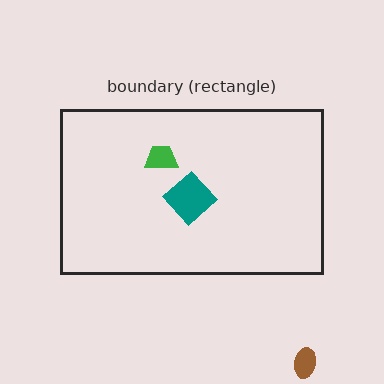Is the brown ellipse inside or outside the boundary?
Outside.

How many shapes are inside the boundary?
2 inside, 1 outside.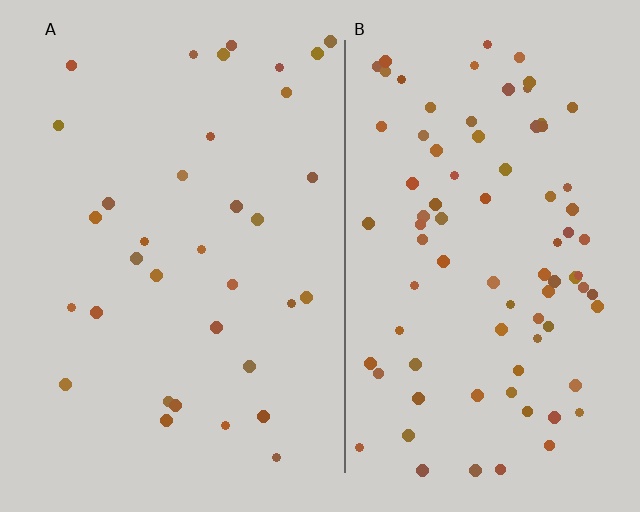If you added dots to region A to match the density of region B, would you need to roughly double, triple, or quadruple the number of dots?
Approximately double.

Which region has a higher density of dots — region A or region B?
B (the right).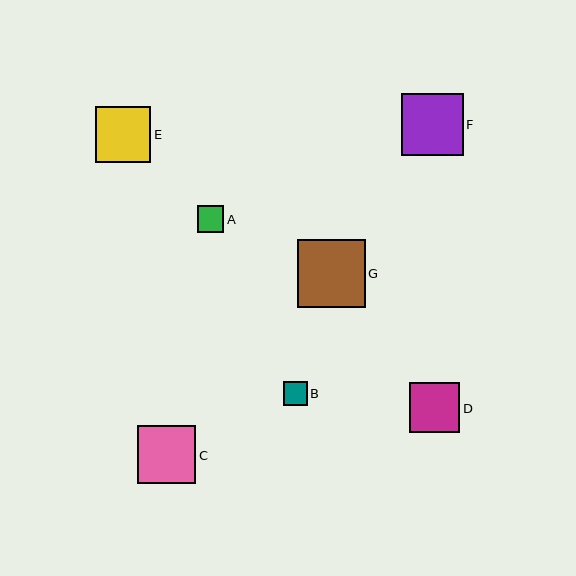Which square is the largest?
Square G is the largest with a size of approximately 68 pixels.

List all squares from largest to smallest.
From largest to smallest: G, F, C, E, D, A, B.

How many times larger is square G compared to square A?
Square G is approximately 2.6 times the size of square A.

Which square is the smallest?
Square B is the smallest with a size of approximately 24 pixels.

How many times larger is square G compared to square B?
Square G is approximately 2.9 times the size of square B.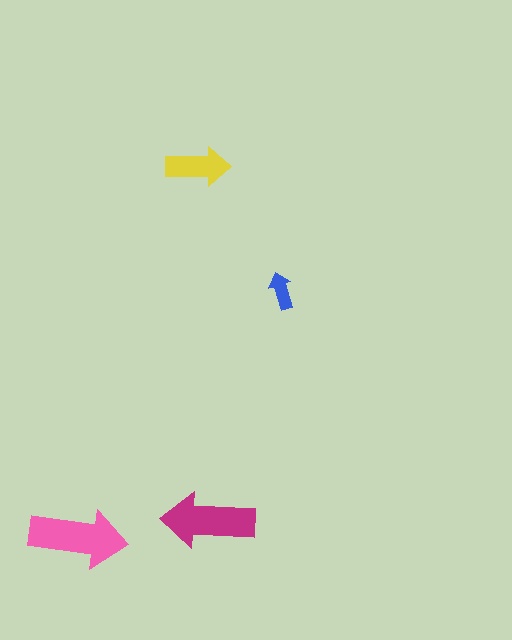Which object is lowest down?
The pink arrow is bottommost.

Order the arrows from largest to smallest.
the pink one, the magenta one, the yellow one, the blue one.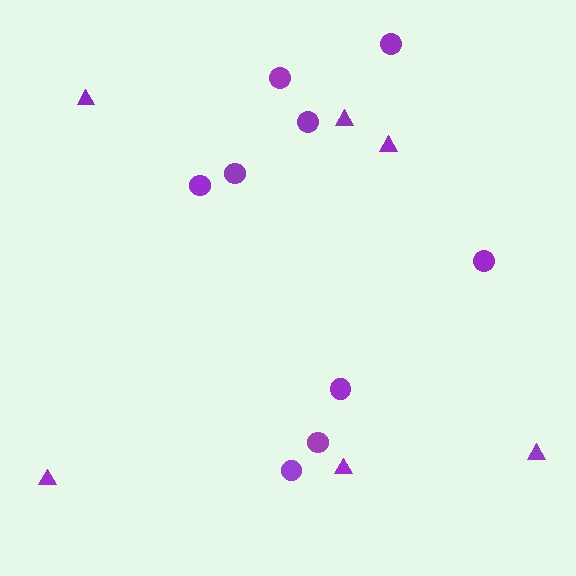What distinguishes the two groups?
There are 2 groups: one group of triangles (6) and one group of circles (9).